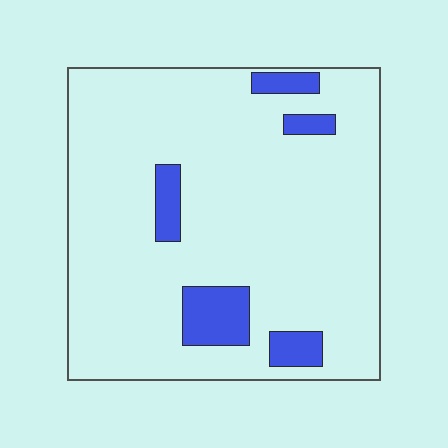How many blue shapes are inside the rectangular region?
5.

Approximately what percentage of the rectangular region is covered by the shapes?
Approximately 10%.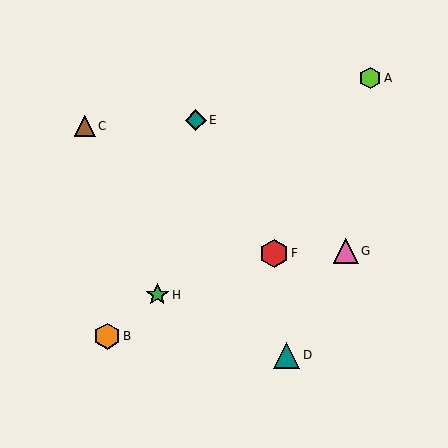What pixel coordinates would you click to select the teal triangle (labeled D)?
Click at (287, 355) to select the teal triangle D.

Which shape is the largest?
The red hexagon (labeled F) is the largest.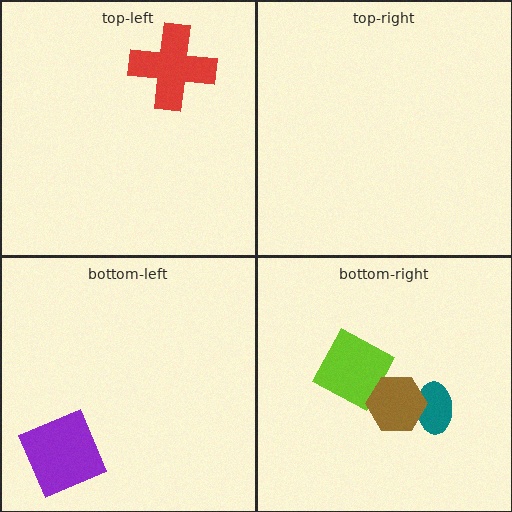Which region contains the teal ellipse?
The bottom-right region.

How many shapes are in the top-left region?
1.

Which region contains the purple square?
The bottom-left region.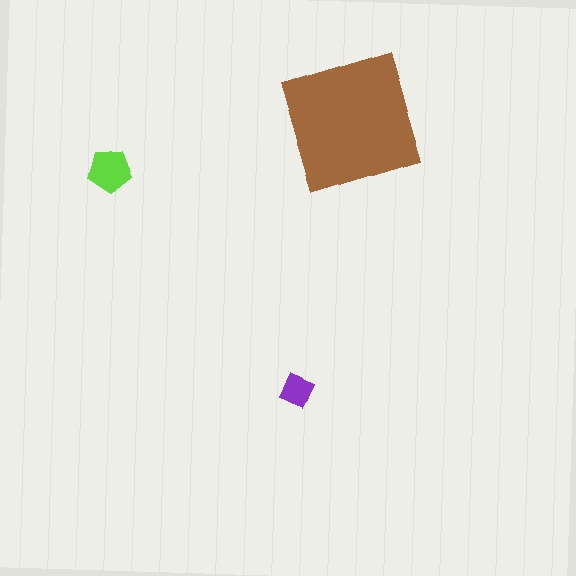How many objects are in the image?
There are 3 objects in the image.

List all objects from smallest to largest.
The purple diamond, the lime pentagon, the brown square.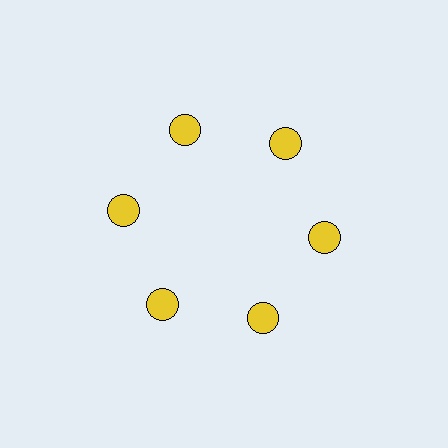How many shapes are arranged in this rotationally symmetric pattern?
There are 6 shapes, arranged in 6 groups of 1.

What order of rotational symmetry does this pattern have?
This pattern has 6-fold rotational symmetry.